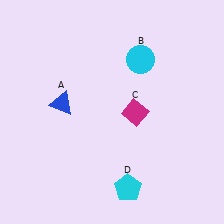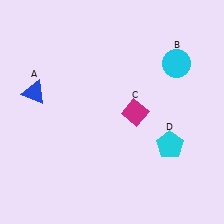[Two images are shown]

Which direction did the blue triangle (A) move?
The blue triangle (A) moved left.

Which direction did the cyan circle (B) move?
The cyan circle (B) moved right.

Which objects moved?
The objects that moved are: the blue triangle (A), the cyan circle (B), the cyan pentagon (D).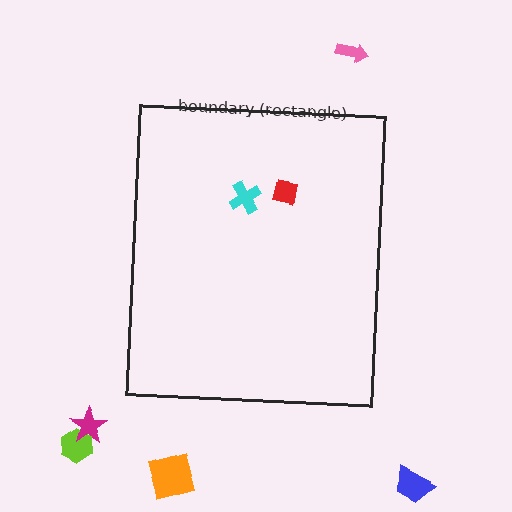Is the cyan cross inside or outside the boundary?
Inside.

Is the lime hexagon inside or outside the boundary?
Outside.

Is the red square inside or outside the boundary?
Inside.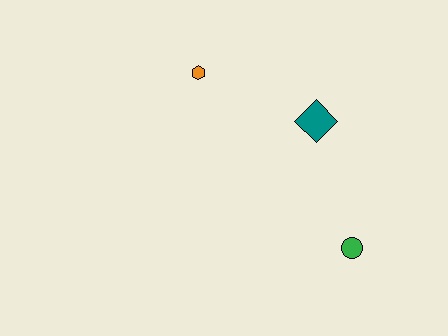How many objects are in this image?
There are 3 objects.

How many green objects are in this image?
There is 1 green object.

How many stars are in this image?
There are no stars.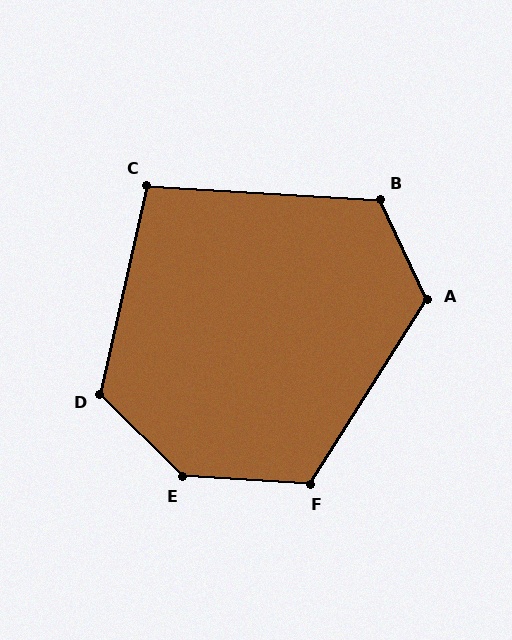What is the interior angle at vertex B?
Approximately 119 degrees (obtuse).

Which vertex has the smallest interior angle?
C, at approximately 99 degrees.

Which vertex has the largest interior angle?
E, at approximately 138 degrees.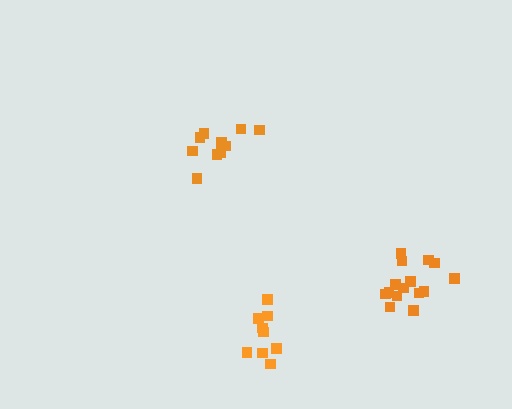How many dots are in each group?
Group 1: 10 dots, Group 2: 15 dots, Group 3: 9 dots (34 total).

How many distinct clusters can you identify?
There are 3 distinct clusters.